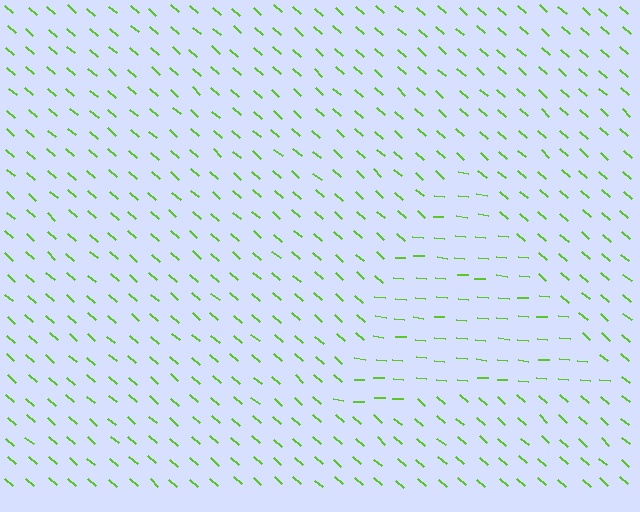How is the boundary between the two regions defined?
The boundary is defined purely by a change in line orientation (approximately 36 degrees difference). All lines are the same color and thickness.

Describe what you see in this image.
The image is filled with small lime line segments. A triangle region in the image has lines oriented differently from the surrounding lines, creating a visible texture boundary.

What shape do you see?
I see a triangle.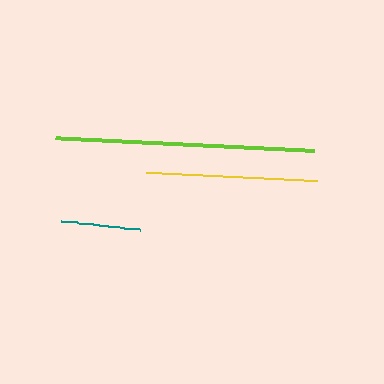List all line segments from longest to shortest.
From longest to shortest: lime, yellow, teal.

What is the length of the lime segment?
The lime segment is approximately 259 pixels long.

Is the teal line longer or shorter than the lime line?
The lime line is longer than the teal line.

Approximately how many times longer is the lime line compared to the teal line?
The lime line is approximately 3.3 times the length of the teal line.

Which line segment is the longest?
The lime line is the longest at approximately 259 pixels.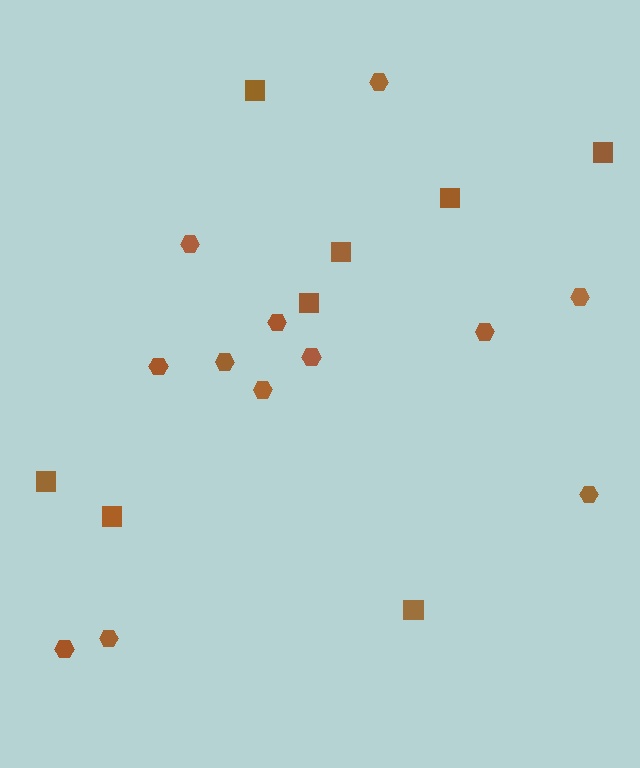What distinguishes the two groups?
There are 2 groups: one group of squares (8) and one group of hexagons (12).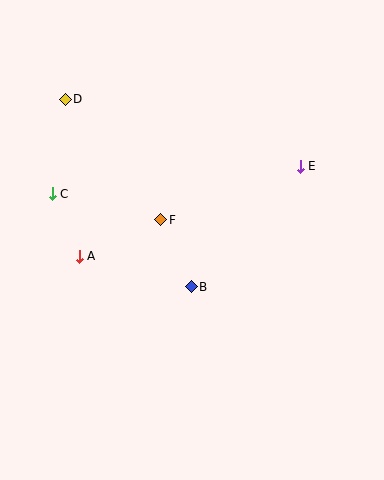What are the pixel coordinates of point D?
Point D is at (65, 99).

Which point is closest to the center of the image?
Point F at (161, 220) is closest to the center.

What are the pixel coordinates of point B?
Point B is at (191, 287).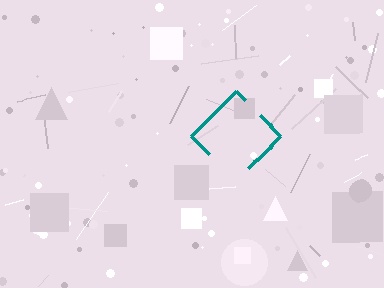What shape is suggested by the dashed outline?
The dashed outline suggests a diamond.